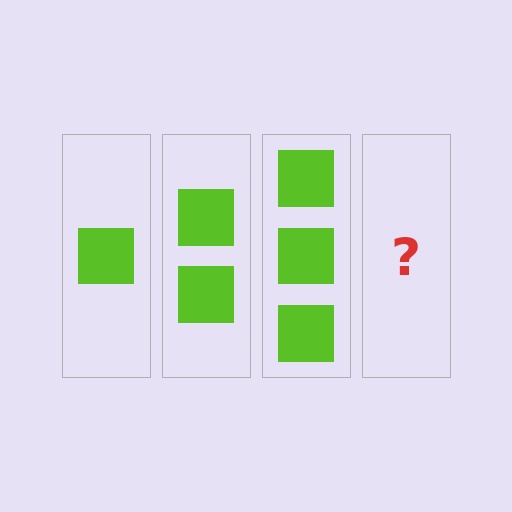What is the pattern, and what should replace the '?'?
The pattern is that each step adds one more square. The '?' should be 4 squares.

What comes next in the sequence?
The next element should be 4 squares.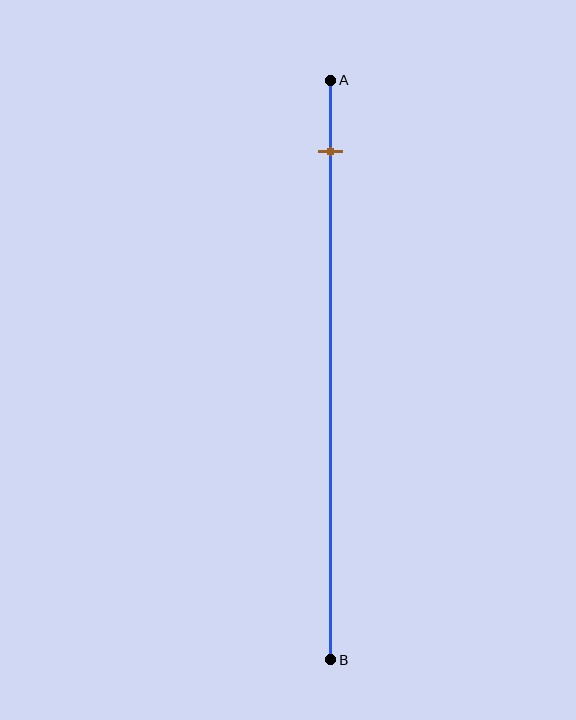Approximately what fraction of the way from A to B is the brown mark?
The brown mark is approximately 10% of the way from A to B.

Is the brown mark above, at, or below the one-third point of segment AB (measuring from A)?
The brown mark is above the one-third point of segment AB.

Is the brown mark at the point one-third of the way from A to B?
No, the mark is at about 10% from A, not at the 33% one-third point.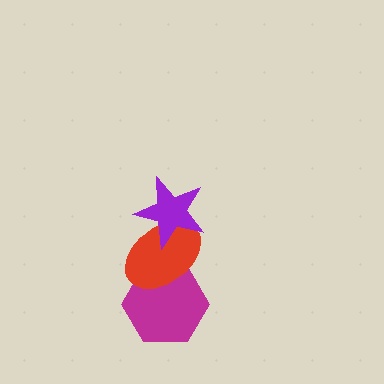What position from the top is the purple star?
The purple star is 1st from the top.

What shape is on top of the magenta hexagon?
The red ellipse is on top of the magenta hexagon.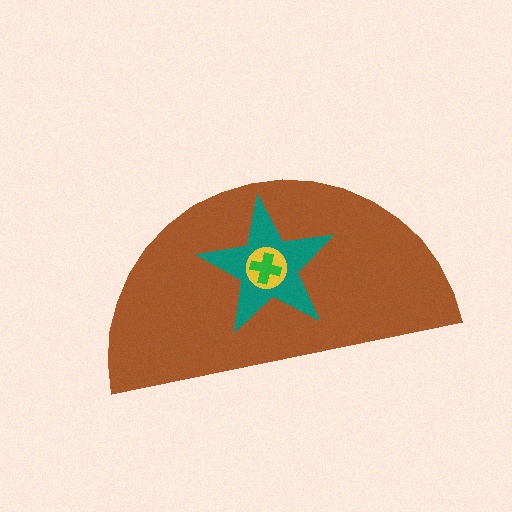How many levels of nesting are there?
4.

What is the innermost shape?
The green cross.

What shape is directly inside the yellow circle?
The green cross.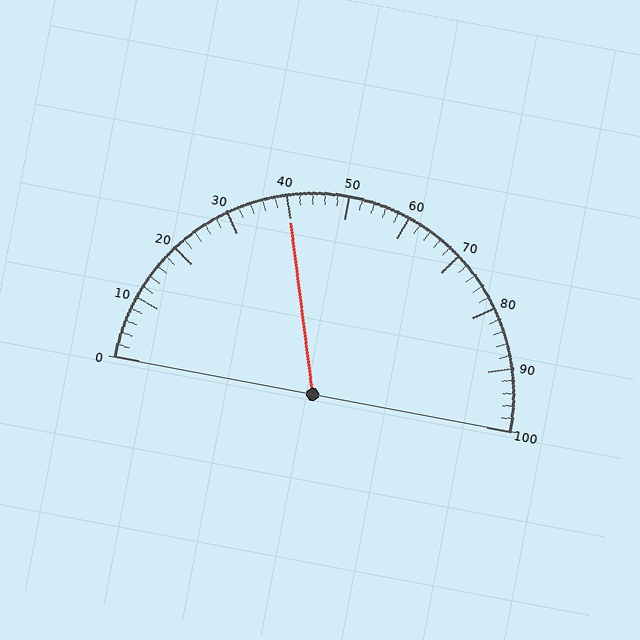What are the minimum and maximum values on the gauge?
The gauge ranges from 0 to 100.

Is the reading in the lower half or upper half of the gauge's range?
The reading is in the lower half of the range (0 to 100).